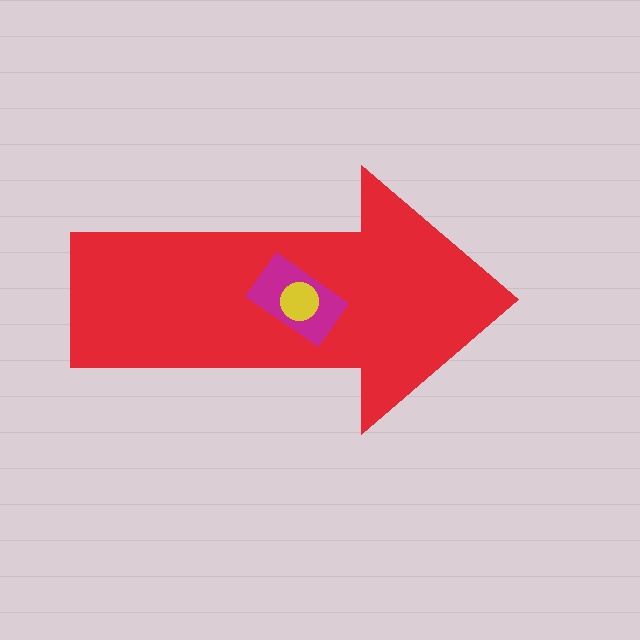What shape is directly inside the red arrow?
The magenta rectangle.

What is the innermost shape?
The yellow circle.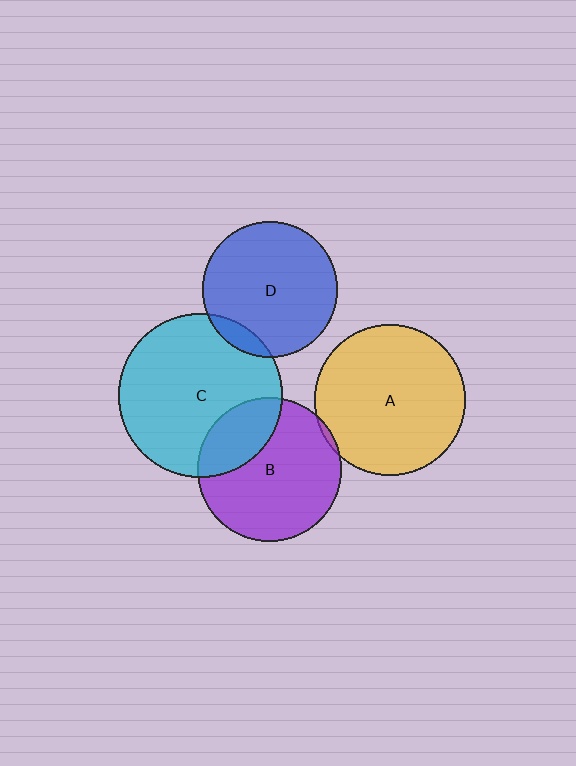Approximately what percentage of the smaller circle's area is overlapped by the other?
Approximately 10%.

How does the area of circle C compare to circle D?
Approximately 1.5 times.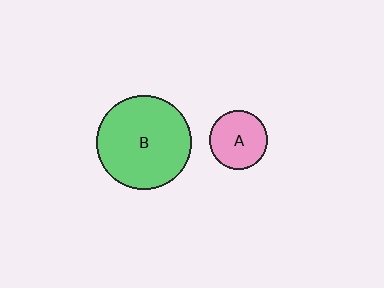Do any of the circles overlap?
No, none of the circles overlap.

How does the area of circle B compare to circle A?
Approximately 2.6 times.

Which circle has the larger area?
Circle B (green).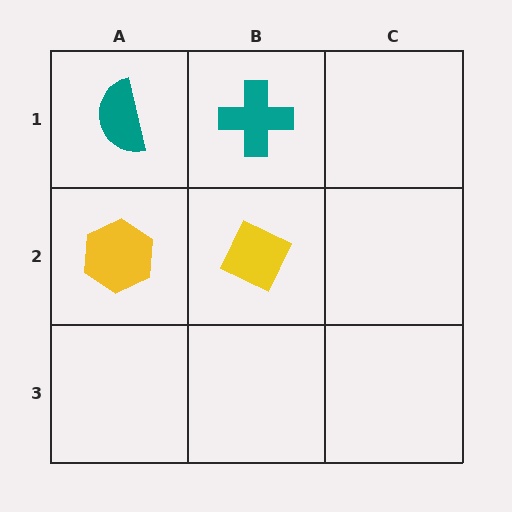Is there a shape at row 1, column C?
No, that cell is empty.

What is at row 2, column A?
A yellow hexagon.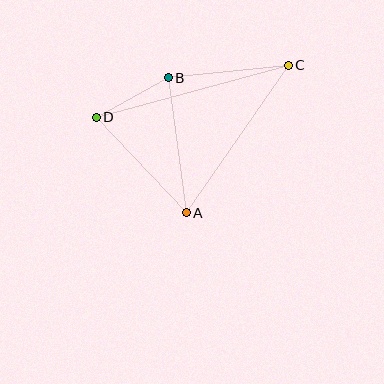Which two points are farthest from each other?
Points C and D are farthest from each other.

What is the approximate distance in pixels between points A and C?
The distance between A and C is approximately 180 pixels.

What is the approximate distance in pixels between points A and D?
The distance between A and D is approximately 131 pixels.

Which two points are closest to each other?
Points B and D are closest to each other.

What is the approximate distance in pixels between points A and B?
The distance between A and B is approximately 136 pixels.